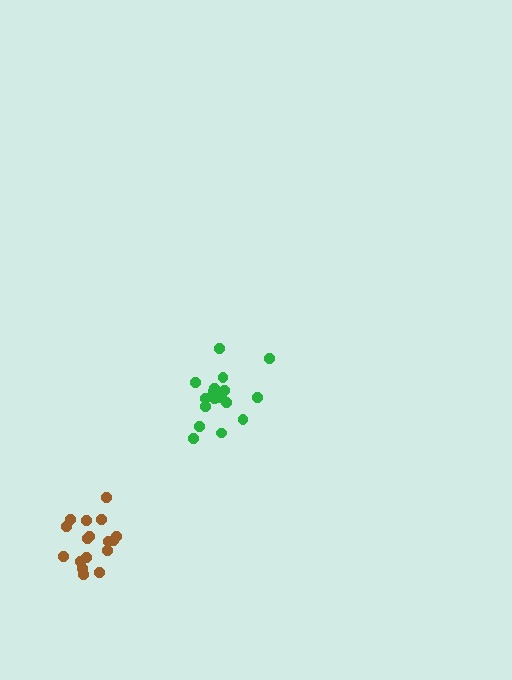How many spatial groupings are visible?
There are 2 spatial groupings.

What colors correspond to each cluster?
The clusters are colored: brown, green.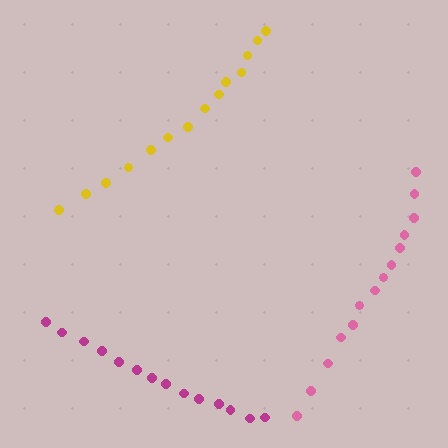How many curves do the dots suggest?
There are 3 distinct paths.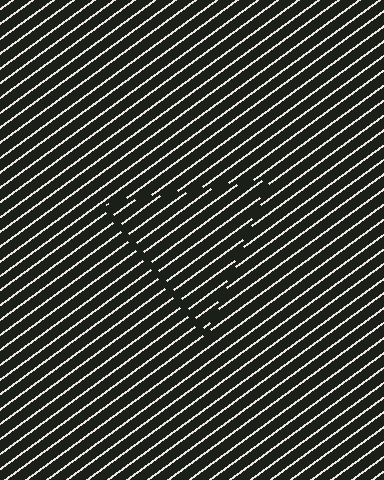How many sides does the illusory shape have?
3 sides — the line-ends trace a triangle.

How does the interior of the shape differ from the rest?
The interior of the shape contains the same grating, shifted by half a period — the contour is defined by the phase discontinuity where line-ends from the inner and outer gratings abut.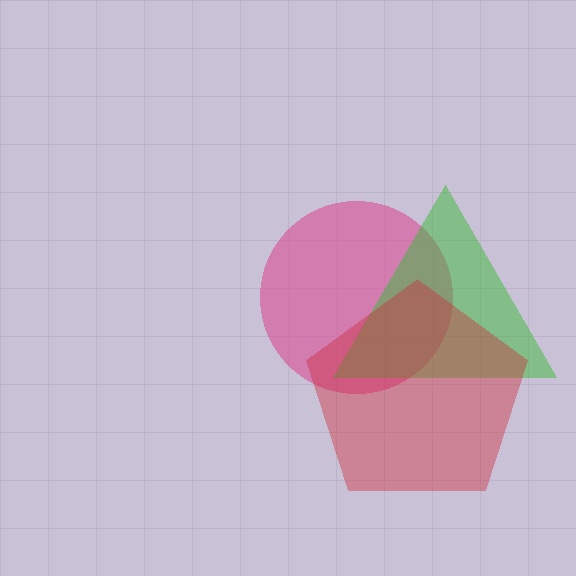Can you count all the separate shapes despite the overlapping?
Yes, there are 3 separate shapes.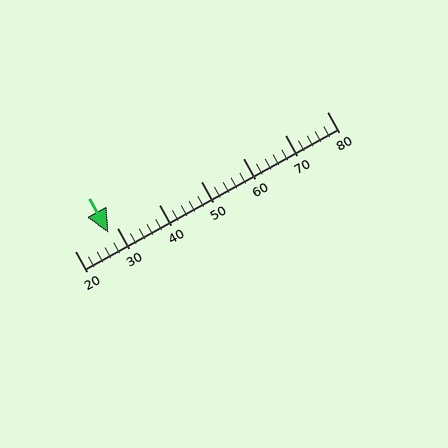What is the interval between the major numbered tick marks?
The major tick marks are spaced 10 units apart.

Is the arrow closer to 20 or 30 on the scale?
The arrow is closer to 30.